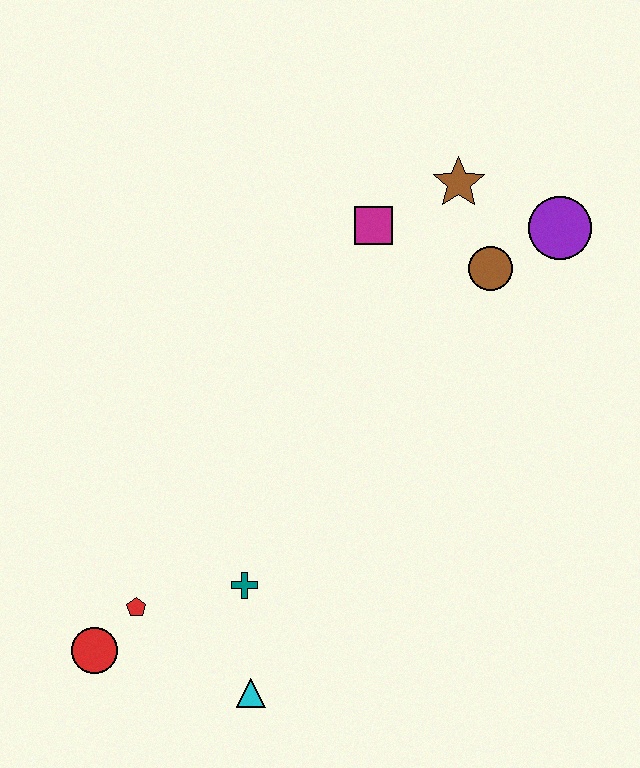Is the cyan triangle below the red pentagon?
Yes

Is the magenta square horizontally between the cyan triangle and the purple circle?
Yes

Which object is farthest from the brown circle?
The red circle is farthest from the brown circle.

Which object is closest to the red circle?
The red pentagon is closest to the red circle.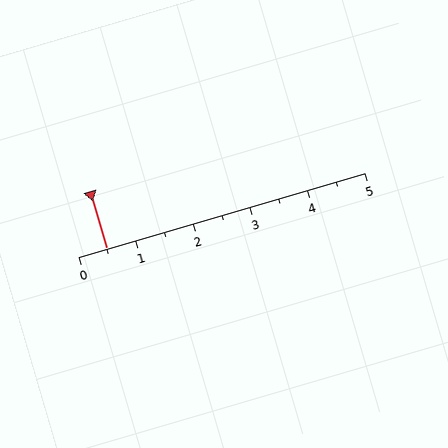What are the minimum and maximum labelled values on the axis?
The axis runs from 0 to 5.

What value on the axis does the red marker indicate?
The marker indicates approximately 0.5.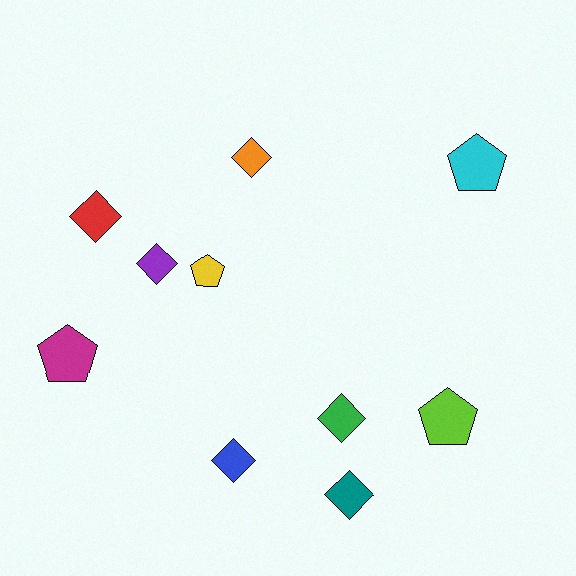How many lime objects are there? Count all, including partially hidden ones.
There is 1 lime object.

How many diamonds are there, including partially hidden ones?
There are 6 diamonds.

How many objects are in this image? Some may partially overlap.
There are 10 objects.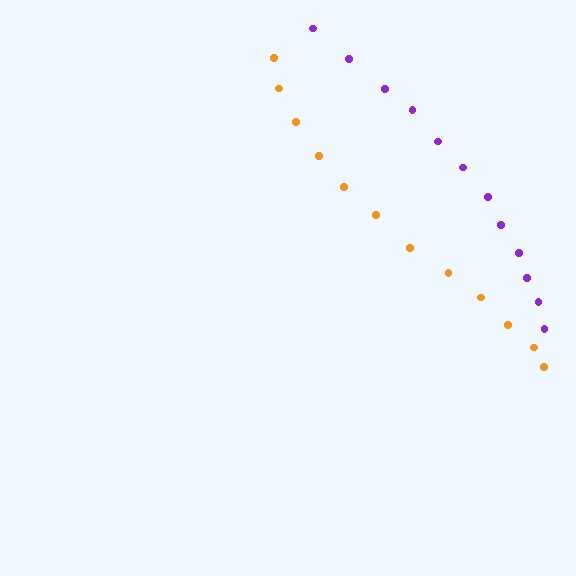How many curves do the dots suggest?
There are 2 distinct paths.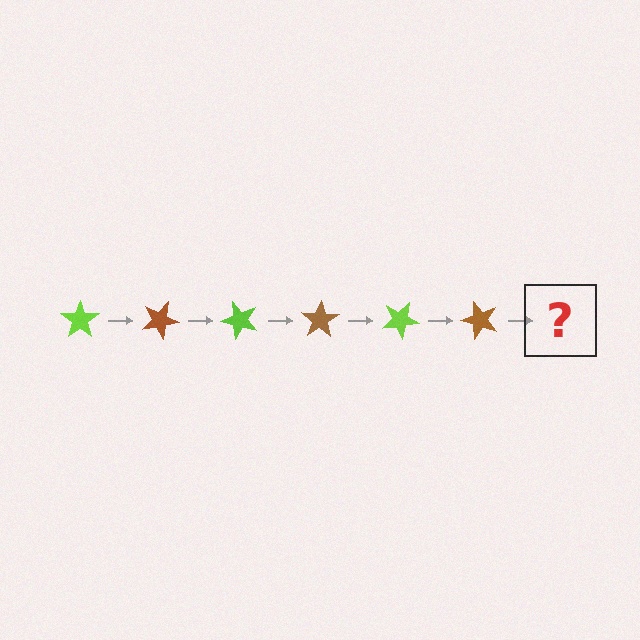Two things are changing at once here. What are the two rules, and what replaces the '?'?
The two rules are that it rotates 25 degrees each step and the color cycles through lime and brown. The '?' should be a lime star, rotated 150 degrees from the start.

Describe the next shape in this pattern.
It should be a lime star, rotated 150 degrees from the start.